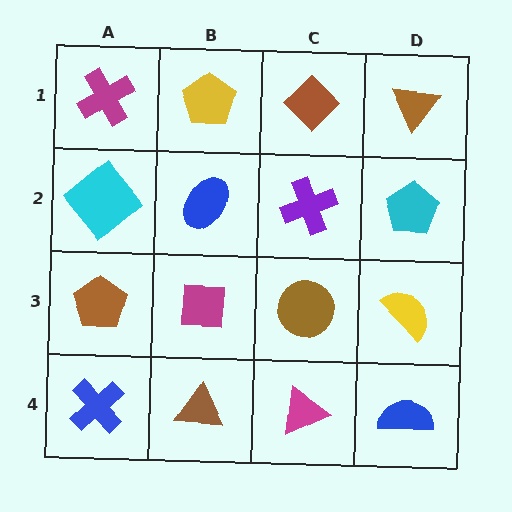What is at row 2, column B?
A blue ellipse.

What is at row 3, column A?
A brown pentagon.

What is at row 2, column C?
A purple cross.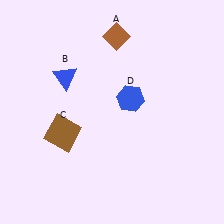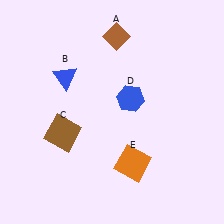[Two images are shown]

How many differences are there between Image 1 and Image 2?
There is 1 difference between the two images.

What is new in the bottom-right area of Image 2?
An orange square (E) was added in the bottom-right area of Image 2.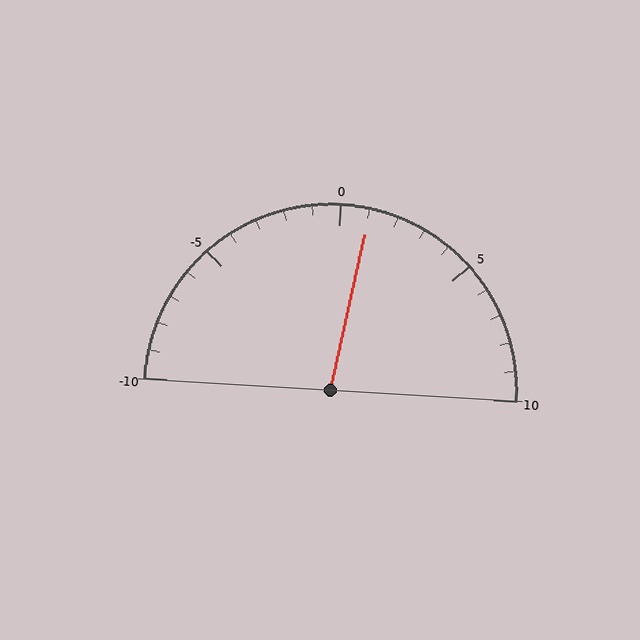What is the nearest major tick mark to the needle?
The nearest major tick mark is 0.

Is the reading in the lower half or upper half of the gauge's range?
The reading is in the upper half of the range (-10 to 10).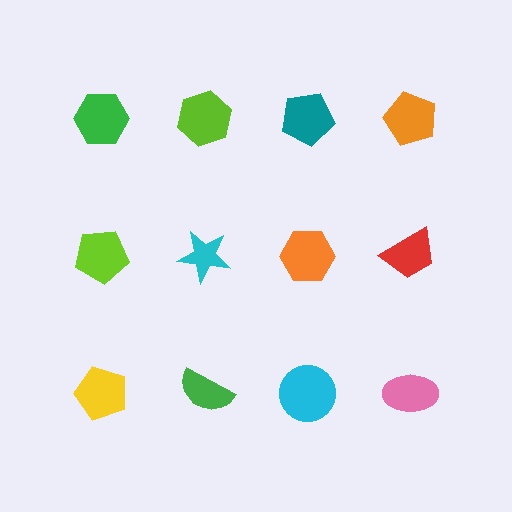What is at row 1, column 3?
A teal pentagon.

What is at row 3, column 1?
A yellow pentagon.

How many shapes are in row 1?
4 shapes.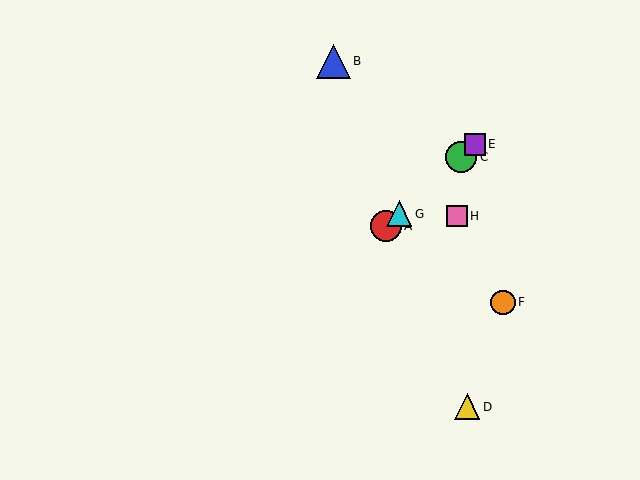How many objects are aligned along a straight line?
4 objects (A, C, E, G) are aligned along a straight line.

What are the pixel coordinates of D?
Object D is at (467, 407).